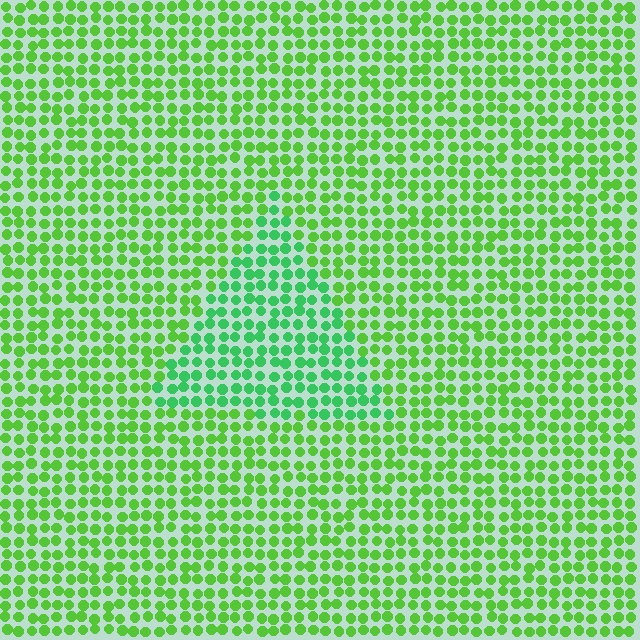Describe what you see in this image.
The image is filled with small lime elements in a uniform arrangement. A triangle-shaped region is visible where the elements are tinted to a slightly different hue, forming a subtle color boundary.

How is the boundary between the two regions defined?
The boundary is defined purely by a slight shift in hue (about 30 degrees). Spacing, size, and orientation are identical on both sides.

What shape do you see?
I see a triangle.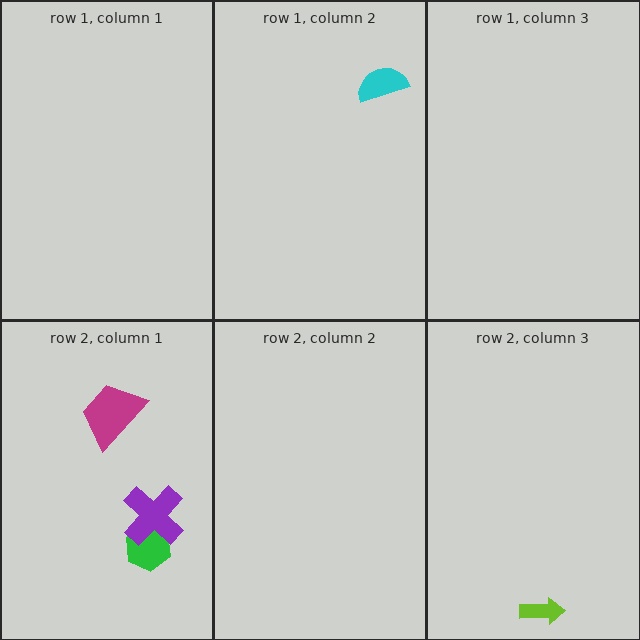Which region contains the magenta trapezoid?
The row 2, column 1 region.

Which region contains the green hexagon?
The row 2, column 1 region.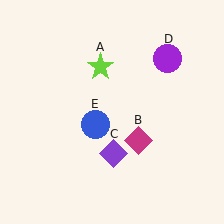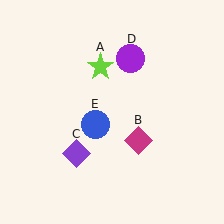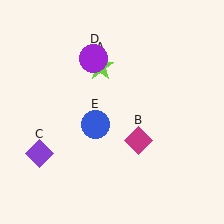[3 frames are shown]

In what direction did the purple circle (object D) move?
The purple circle (object D) moved left.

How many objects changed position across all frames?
2 objects changed position: purple diamond (object C), purple circle (object D).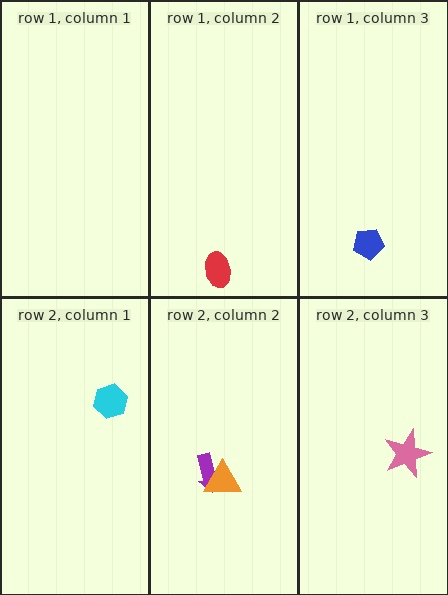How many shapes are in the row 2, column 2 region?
2.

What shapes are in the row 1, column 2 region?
The red ellipse.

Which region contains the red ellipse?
The row 1, column 2 region.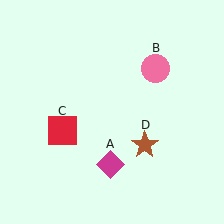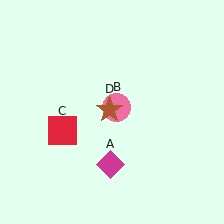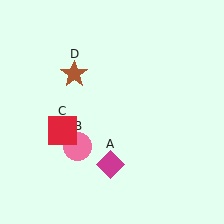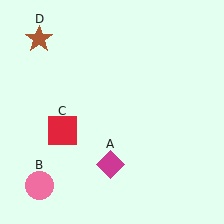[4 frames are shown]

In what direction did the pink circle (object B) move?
The pink circle (object B) moved down and to the left.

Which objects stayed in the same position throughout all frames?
Magenta diamond (object A) and red square (object C) remained stationary.